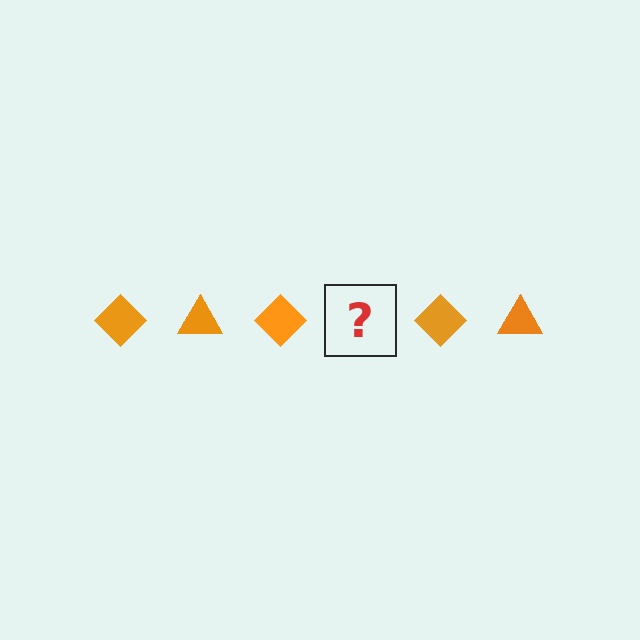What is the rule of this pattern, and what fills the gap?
The rule is that the pattern cycles through diamond, triangle shapes in orange. The gap should be filled with an orange triangle.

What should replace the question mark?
The question mark should be replaced with an orange triangle.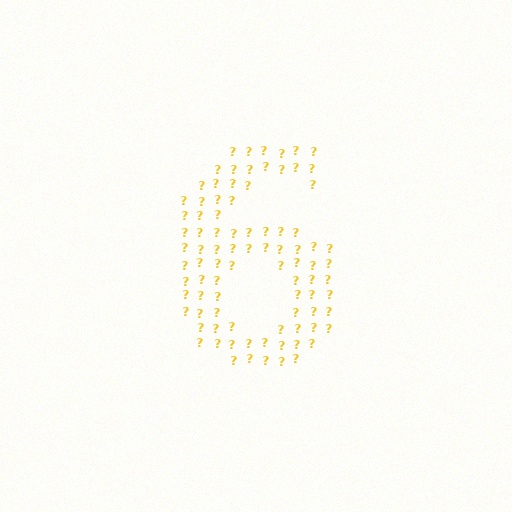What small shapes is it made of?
It is made of small question marks.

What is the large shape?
The large shape is the digit 6.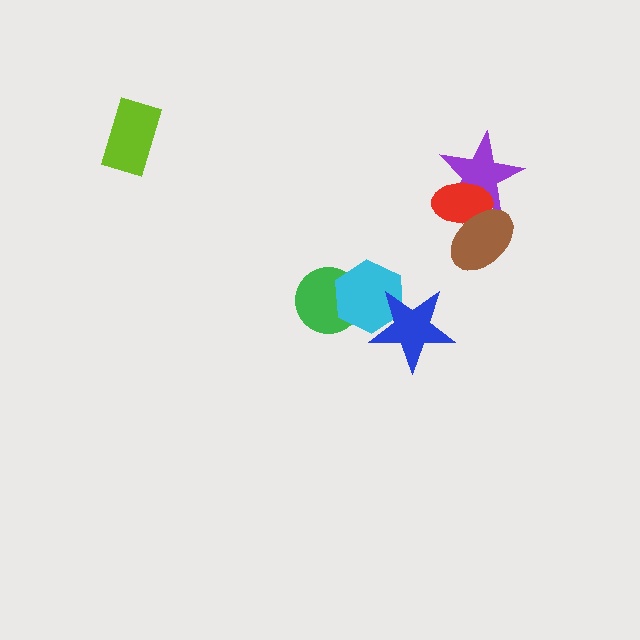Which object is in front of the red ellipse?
The brown ellipse is in front of the red ellipse.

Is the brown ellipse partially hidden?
No, no other shape covers it.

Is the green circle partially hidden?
Yes, it is partially covered by another shape.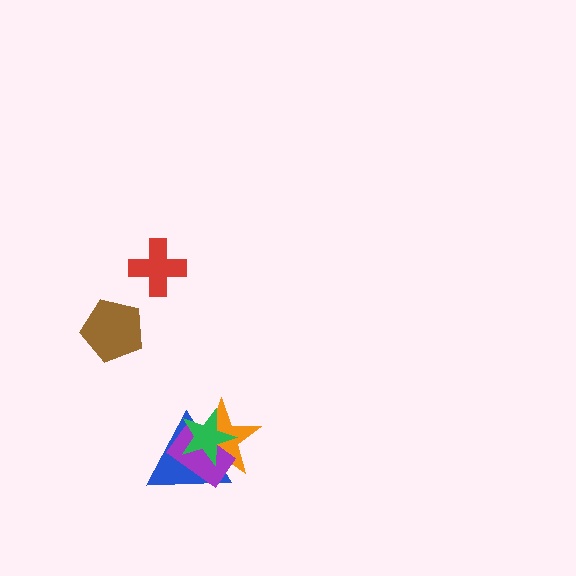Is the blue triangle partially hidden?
Yes, it is partially covered by another shape.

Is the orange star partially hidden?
Yes, it is partially covered by another shape.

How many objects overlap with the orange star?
3 objects overlap with the orange star.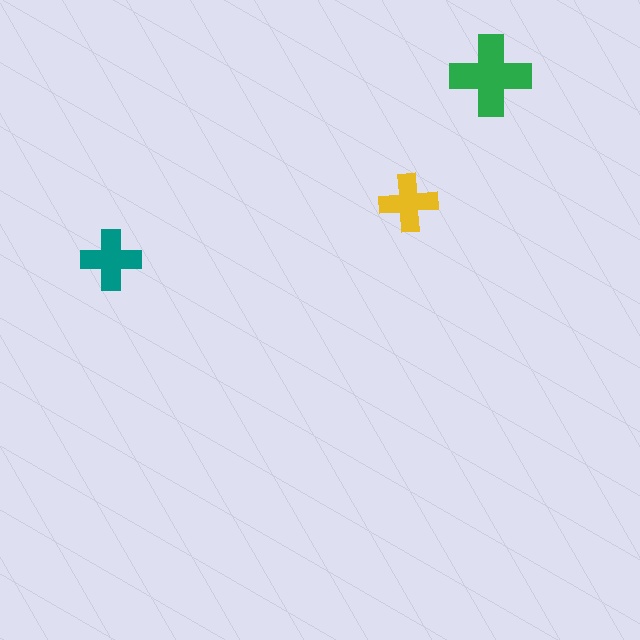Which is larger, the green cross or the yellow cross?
The green one.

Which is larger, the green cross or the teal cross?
The green one.